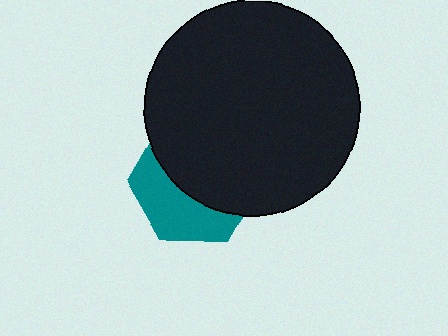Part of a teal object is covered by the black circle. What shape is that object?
It is a hexagon.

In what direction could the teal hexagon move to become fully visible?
The teal hexagon could move down. That would shift it out from behind the black circle entirely.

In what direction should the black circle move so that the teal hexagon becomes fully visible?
The black circle should move up. That is the shortest direction to clear the overlap and leave the teal hexagon fully visible.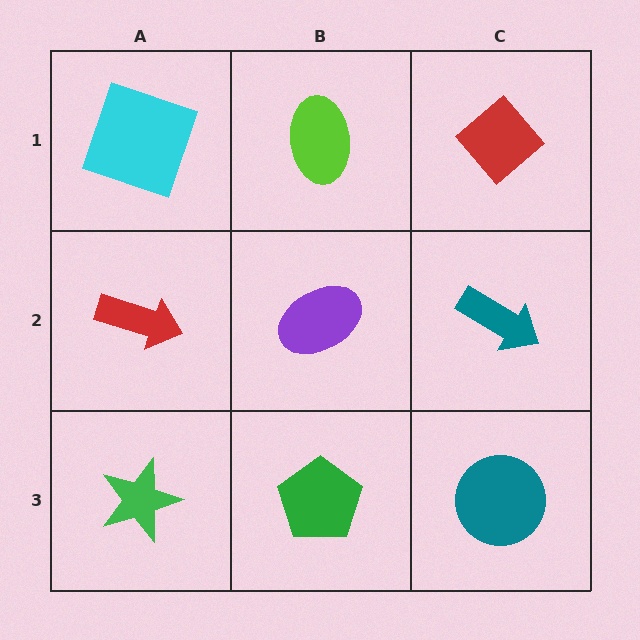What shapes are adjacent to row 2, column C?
A red diamond (row 1, column C), a teal circle (row 3, column C), a purple ellipse (row 2, column B).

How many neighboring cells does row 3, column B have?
3.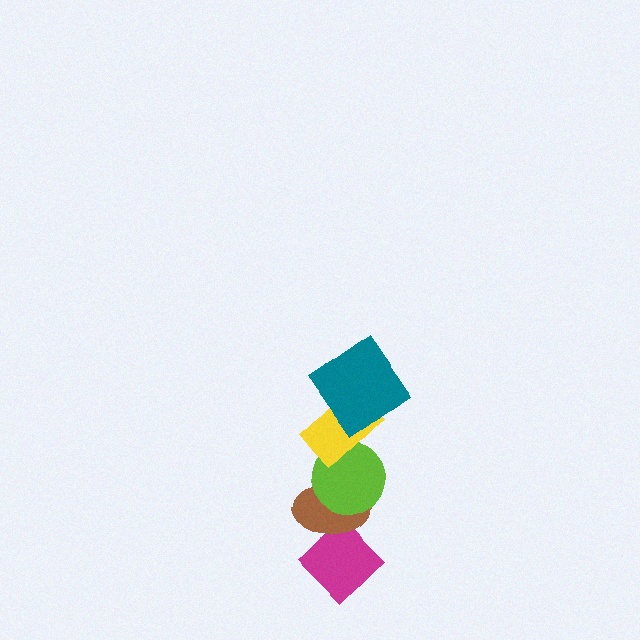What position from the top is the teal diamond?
The teal diamond is 1st from the top.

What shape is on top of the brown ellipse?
The lime circle is on top of the brown ellipse.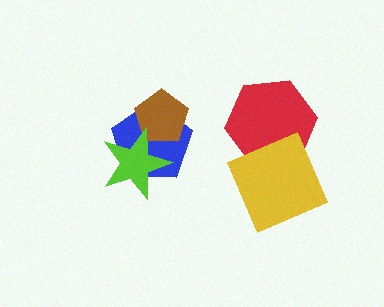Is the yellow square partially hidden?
No, no other shape covers it.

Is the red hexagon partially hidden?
Yes, it is partially covered by another shape.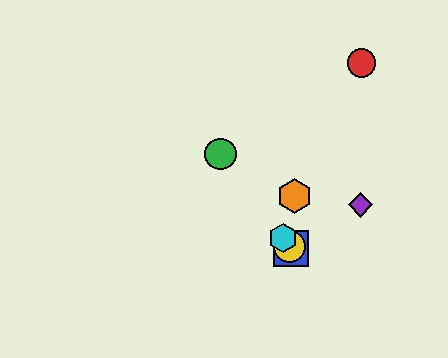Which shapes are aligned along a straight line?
The blue square, the green circle, the yellow circle, the cyan hexagon are aligned along a straight line.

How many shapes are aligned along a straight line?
4 shapes (the blue square, the green circle, the yellow circle, the cyan hexagon) are aligned along a straight line.